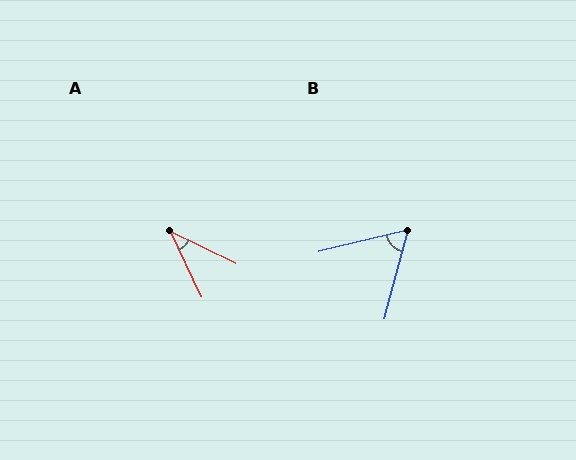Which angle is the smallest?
A, at approximately 38 degrees.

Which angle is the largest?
B, at approximately 61 degrees.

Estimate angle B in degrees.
Approximately 61 degrees.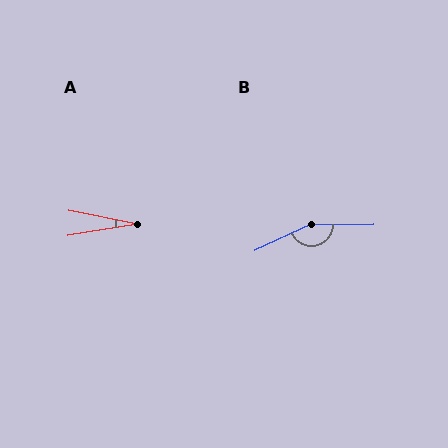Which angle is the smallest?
A, at approximately 20 degrees.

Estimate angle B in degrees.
Approximately 155 degrees.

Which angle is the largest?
B, at approximately 155 degrees.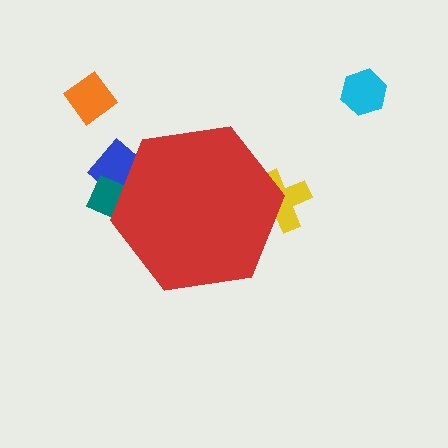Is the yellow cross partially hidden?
Yes, the yellow cross is partially hidden behind the red hexagon.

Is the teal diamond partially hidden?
Yes, the teal diamond is partially hidden behind the red hexagon.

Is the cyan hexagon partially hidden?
No, the cyan hexagon is fully visible.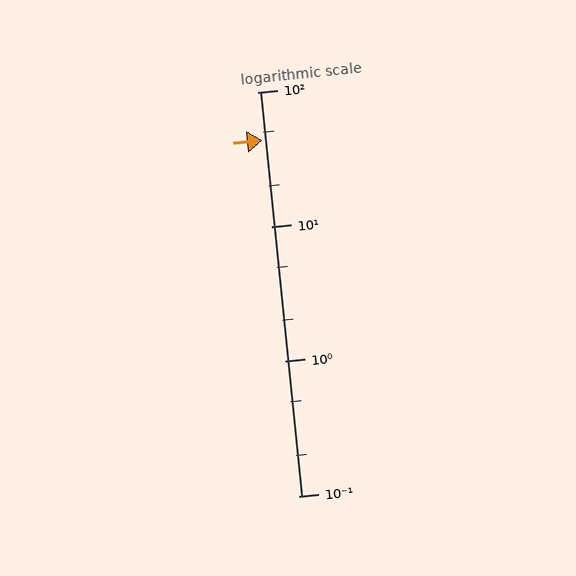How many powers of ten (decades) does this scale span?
The scale spans 3 decades, from 0.1 to 100.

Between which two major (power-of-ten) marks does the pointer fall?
The pointer is between 10 and 100.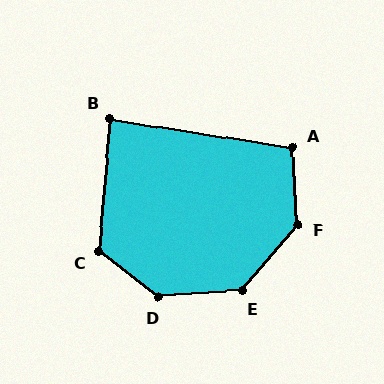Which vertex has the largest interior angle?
D, at approximately 138 degrees.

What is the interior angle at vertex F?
Approximately 137 degrees (obtuse).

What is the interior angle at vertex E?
Approximately 135 degrees (obtuse).